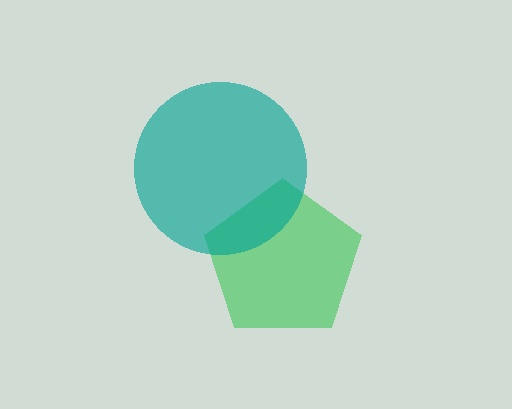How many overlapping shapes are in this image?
There are 2 overlapping shapes in the image.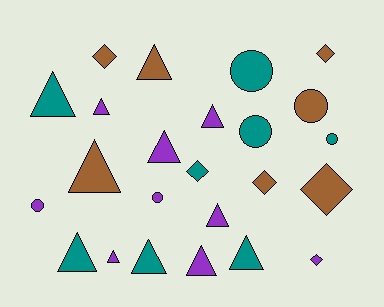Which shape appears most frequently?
Triangle, with 12 objects.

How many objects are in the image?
There are 24 objects.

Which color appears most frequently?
Purple, with 9 objects.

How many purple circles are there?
There are 2 purple circles.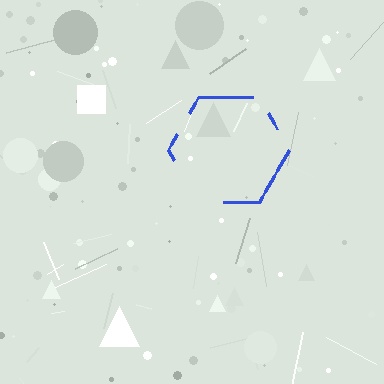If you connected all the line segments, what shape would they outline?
They would outline a hexagon.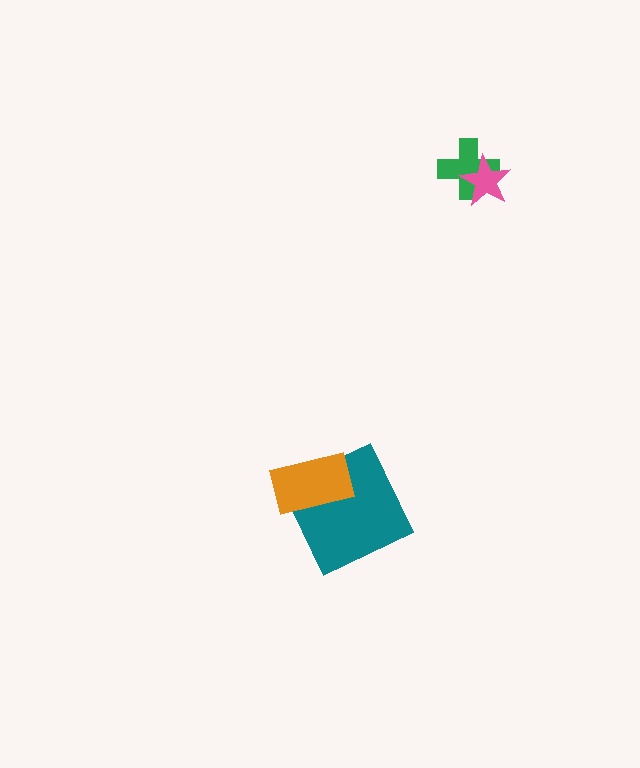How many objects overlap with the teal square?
1 object overlaps with the teal square.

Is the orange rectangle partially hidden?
No, no other shape covers it.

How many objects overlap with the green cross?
1 object overlaps with the green cross.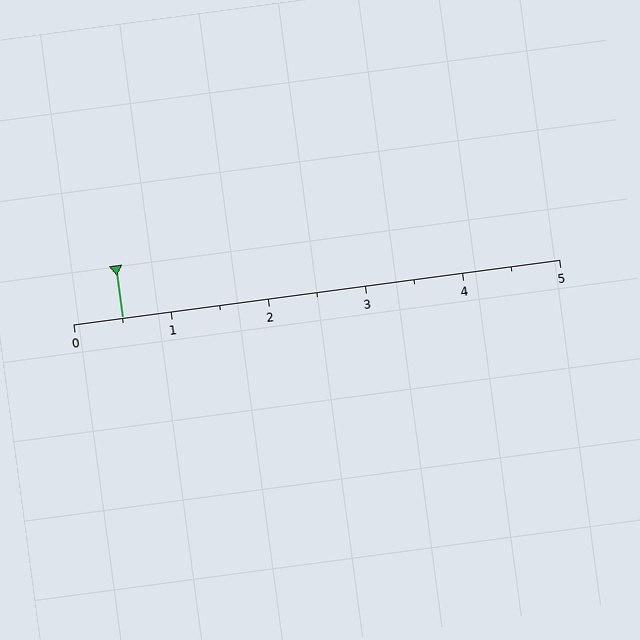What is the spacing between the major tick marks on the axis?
The major ticks are spaced 1 apart.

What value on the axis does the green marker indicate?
The marker indicates approximately 0.5.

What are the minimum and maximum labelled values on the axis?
The axis runs from 0 to 5.